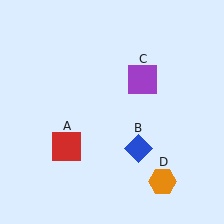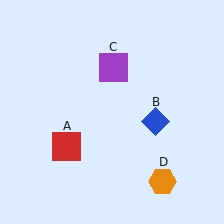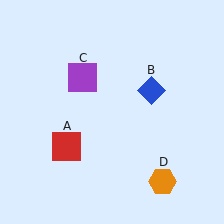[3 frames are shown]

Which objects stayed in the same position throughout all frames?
Red square (object A) and orange hexagon (object D) remained stationary.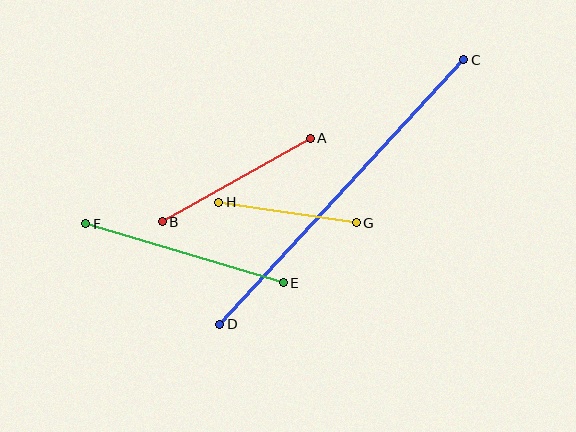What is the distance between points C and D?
The distance is approximately 360 pixels.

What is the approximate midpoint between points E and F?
The midpoint is at approximately (185, 253) pixels.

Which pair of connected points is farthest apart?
Points C and D are farthest apart.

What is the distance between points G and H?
The distance is approximately 139 pixels.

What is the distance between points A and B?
The distance is approximately 170 pixels.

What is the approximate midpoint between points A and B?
The midpoint is at approximately (236, 180) pixels.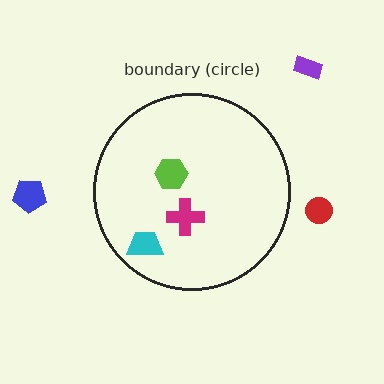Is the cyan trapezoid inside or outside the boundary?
Inside.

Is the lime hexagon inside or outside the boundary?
Inside.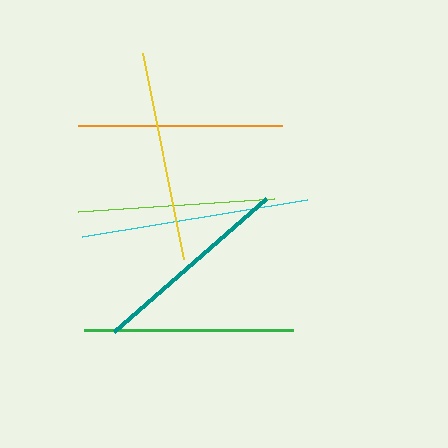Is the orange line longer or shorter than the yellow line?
The yellow line is longer than the orange line.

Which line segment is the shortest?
The lime line is the shortest at approximately 196 pixels.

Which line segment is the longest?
The cyan line is the longest at approximately 228 pixels.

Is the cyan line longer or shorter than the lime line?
The cyan line is longer than the lime line.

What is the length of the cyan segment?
The cyan segment is approximately 228 pixels long.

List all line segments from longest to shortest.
From longest to shortest: cyan, yellow, green, orange, teal, lime.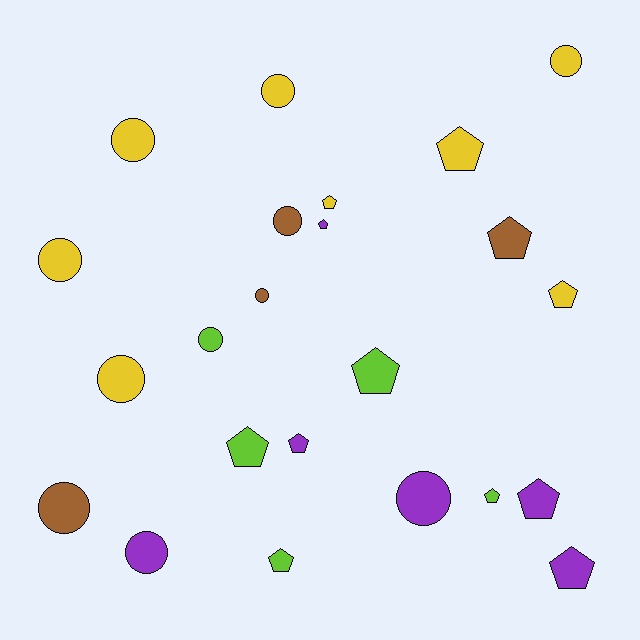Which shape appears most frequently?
Pentagon, with 12 objects.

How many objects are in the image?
There are 23 objects.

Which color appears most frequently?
Yellow, with 8 objects.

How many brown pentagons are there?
There is 1 brown pentagon.